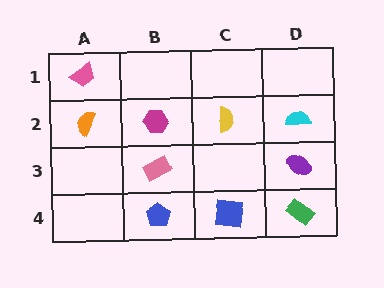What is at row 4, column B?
A blue pentagon.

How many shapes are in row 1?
1 shape.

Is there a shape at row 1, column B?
No, that cell is empty.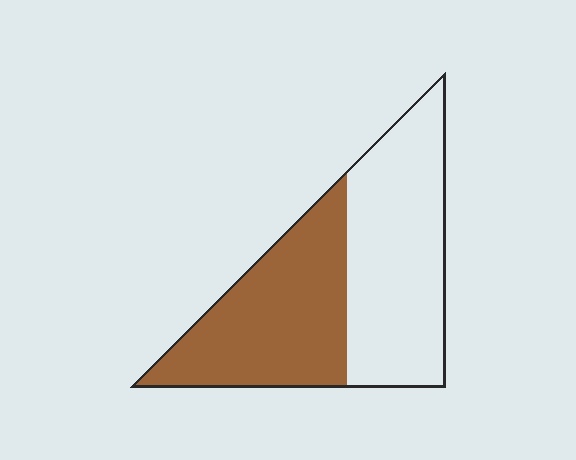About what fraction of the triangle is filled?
About one half (1/2).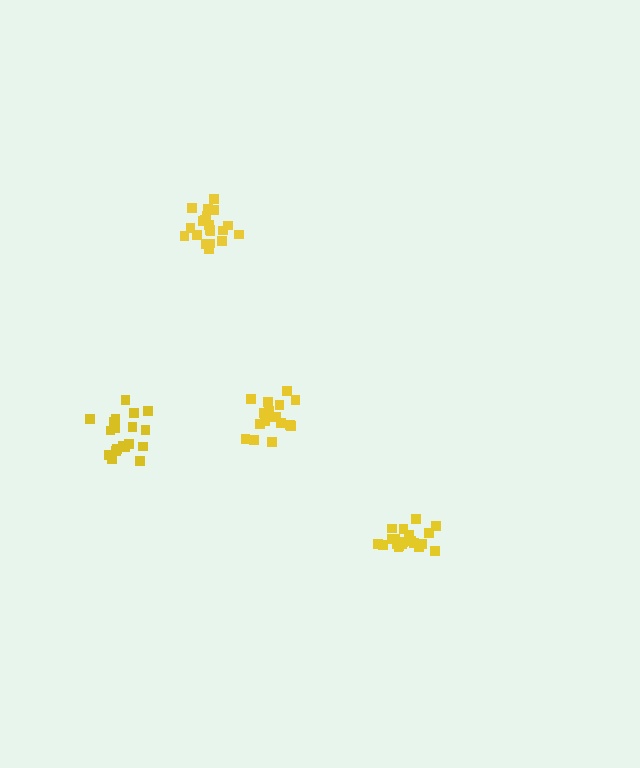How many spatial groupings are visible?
There are 4 spatial groupings.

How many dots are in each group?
Group 1: 17 dots, Group 2: 20 dots, Group 3: 21 dots, Group 4: 19 dots (77 total).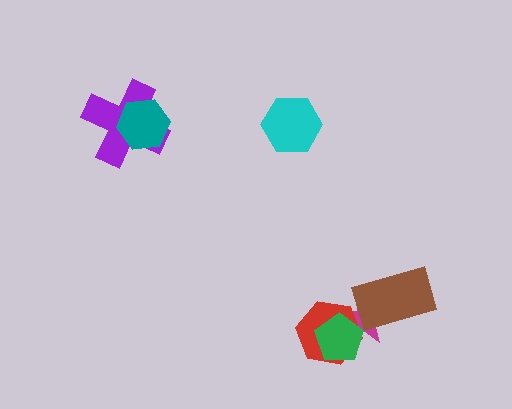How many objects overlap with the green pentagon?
2 objects overlap with the green pentagon.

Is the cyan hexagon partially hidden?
No, no other shape covers it.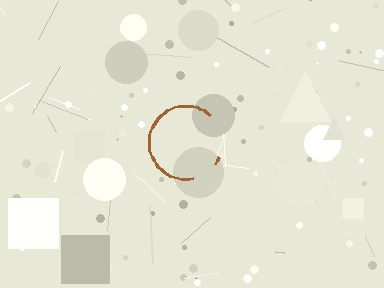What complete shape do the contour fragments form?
The contour fragments form a circle.